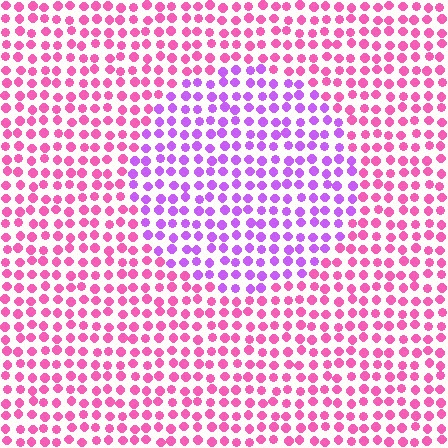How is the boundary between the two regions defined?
The boundary is defined purely by a slight shift in hue (about 43 degrees). Spacing, size, and orientation are identical on both sides.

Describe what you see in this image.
The image is filled with small pink elements in a uniform arrangement. A circle-shaped region is visible where the elements are tinted to a slightly different hue, forming a subtle color boundary.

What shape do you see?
I see a circle.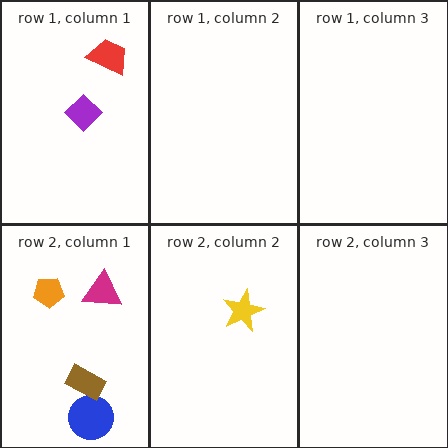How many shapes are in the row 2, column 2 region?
1.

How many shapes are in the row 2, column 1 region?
4.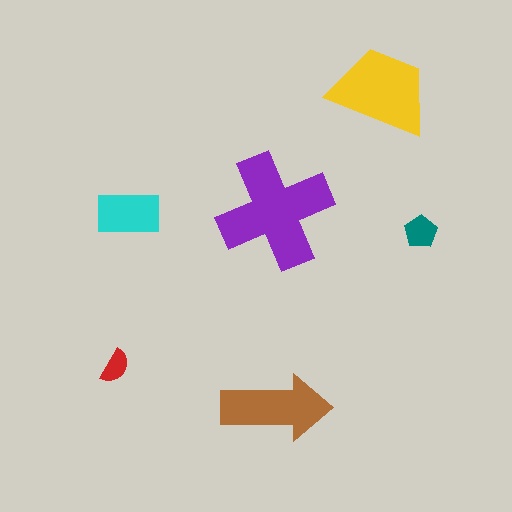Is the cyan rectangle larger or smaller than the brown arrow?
Smaller.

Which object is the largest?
The purple cross.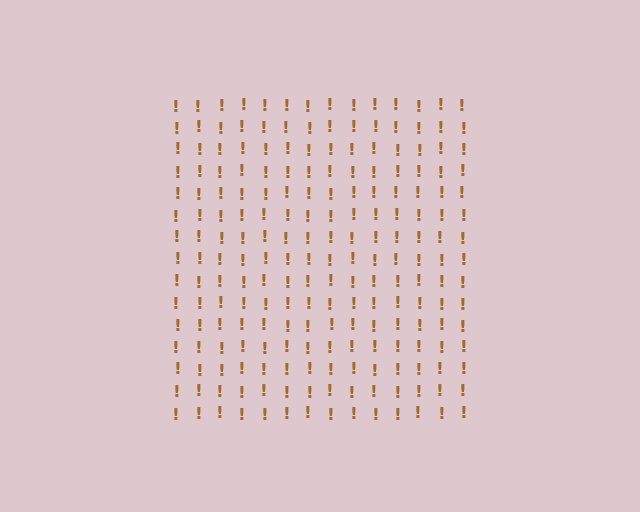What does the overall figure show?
The overall figure shows a square.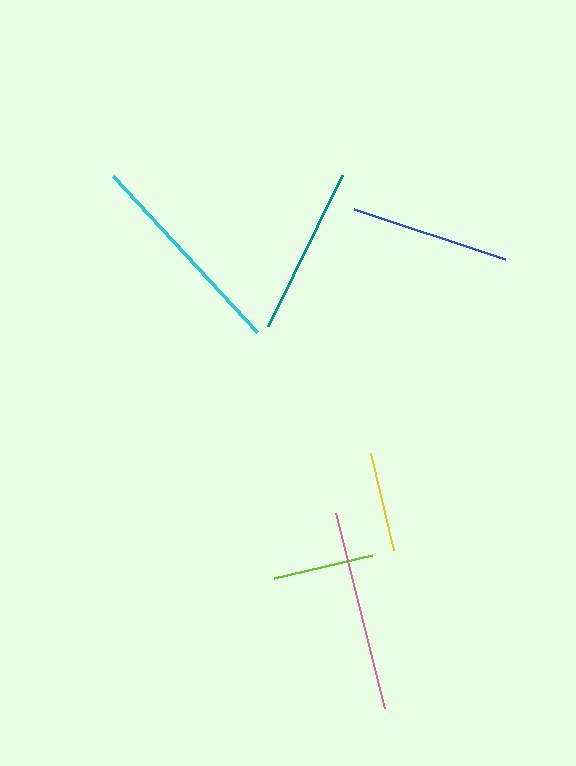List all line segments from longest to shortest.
From longest to shortest: cyan, pink, teal, blue, lime, yellow.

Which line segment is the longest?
The cyan line is the longest at approximately 212 pixels.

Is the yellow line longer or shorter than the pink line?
The pink line is longer than the yellow line.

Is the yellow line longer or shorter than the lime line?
The lime line is longer than the yellow line.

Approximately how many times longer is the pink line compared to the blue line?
The pink line is approximately 1.3 times the length of the blue line.